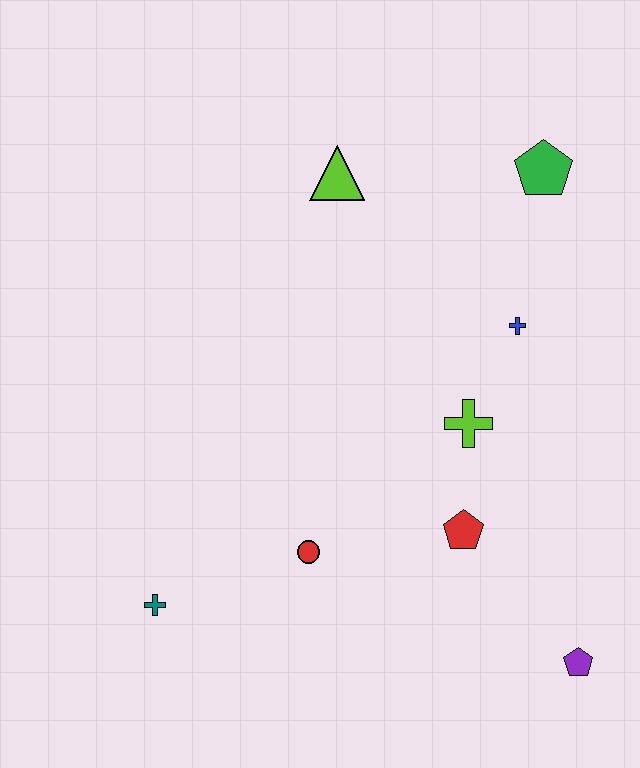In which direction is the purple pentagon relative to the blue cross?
The purple pentagon is below the blue cross.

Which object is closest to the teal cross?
The red circle is closest to the teal cross.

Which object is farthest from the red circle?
The green pentagon is farthest from the red circle.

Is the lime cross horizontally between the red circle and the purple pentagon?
Yes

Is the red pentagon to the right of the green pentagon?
No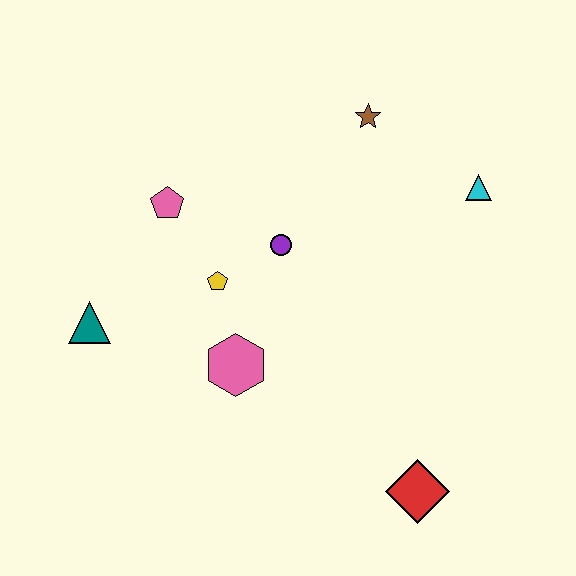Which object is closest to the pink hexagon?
The yellow pentagon is closest to the pink hexagon.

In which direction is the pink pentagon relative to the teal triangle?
The pink pentagon is above the teal triangle.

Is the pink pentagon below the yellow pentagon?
No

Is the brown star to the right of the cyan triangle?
No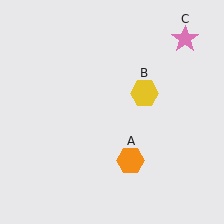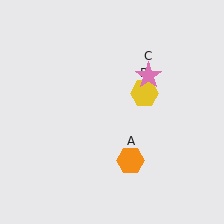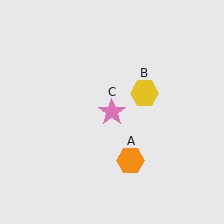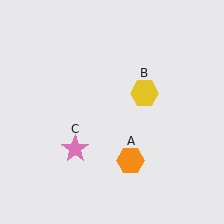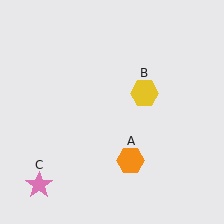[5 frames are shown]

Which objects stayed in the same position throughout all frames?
Orange hexagon (object A) and yellow hexagon (object B) remained stationary.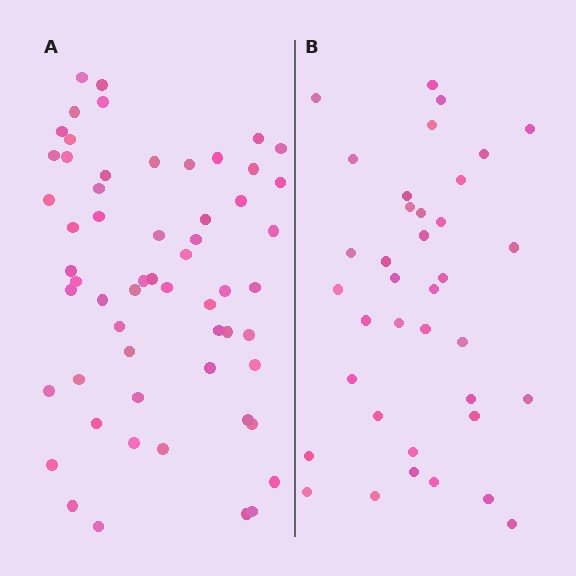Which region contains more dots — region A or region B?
Region A (the left region) has more dots.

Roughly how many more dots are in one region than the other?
Region A has approximately 20 more dots than region B.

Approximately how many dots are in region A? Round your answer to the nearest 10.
About 60 dots. (The exact count is 58, which rounds to 60.)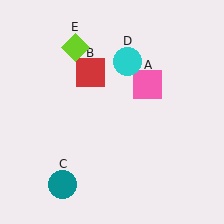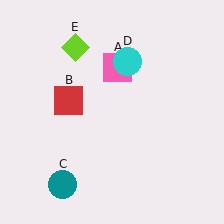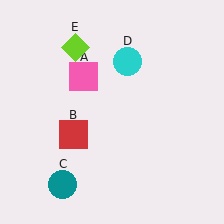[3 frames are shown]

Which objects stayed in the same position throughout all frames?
Teal circle (object C) and cyan circle (object D) and lime diamond (object E) remained stationary.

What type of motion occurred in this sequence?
The pink square (object A), red square (object B) rotated counterclockwise around the center of the scene.